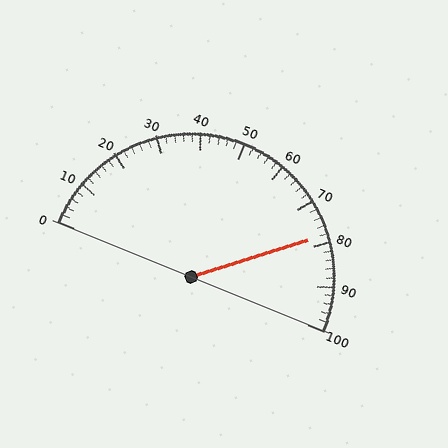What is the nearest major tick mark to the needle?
The nearest major tick mark is 80.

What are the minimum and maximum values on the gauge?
The gauge ranges from 0 to 100.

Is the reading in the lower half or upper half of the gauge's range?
The reading is in the upper half of the range (0 to 100).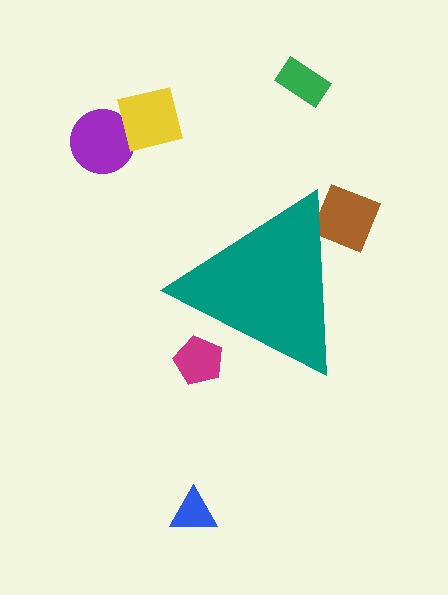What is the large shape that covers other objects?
A teal triangle.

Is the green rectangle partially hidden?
No, the green rectangle is fully visible.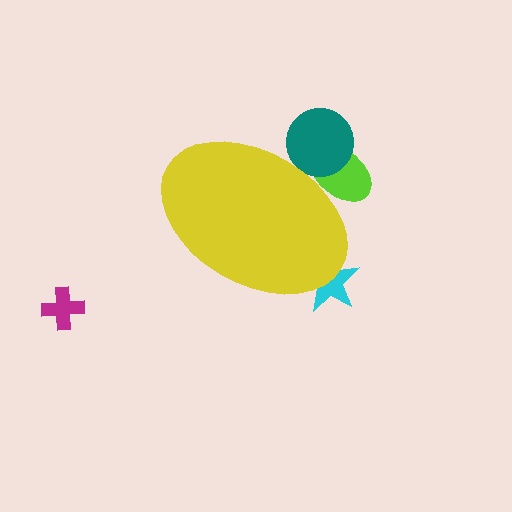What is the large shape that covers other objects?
A yellow ellipse.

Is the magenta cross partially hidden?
No, the magenta cross is fully visible.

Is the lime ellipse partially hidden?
Yes, the lime ellipse is partially hidden behind the yellow ellipse.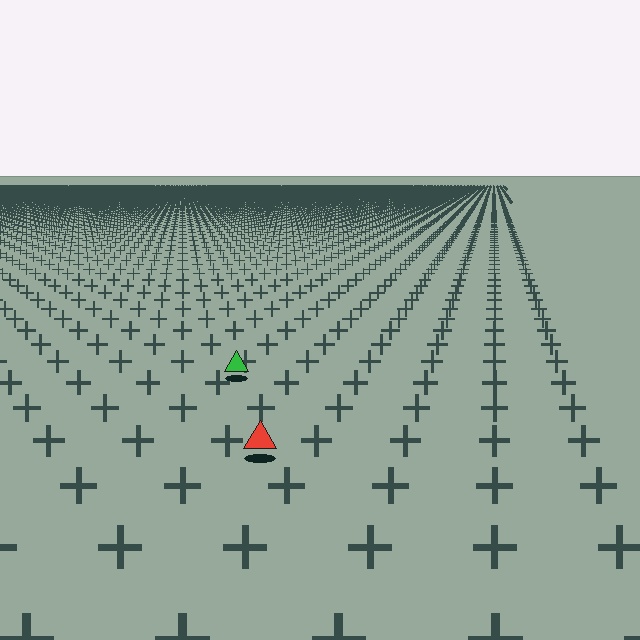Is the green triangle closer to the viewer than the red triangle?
No. The red triangle is closer — you can tell from the texture gradient: the ground texture is coarser near it.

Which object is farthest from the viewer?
The green triangle is farthest from the viewer. It appears smaller and the ground texture around it is denser.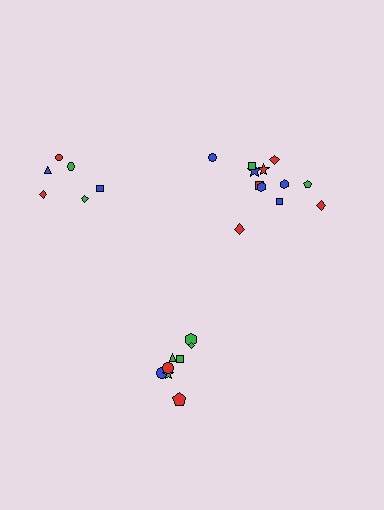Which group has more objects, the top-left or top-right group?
The top-right group.